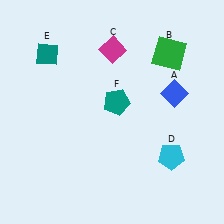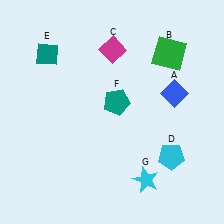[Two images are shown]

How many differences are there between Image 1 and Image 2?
There is 1 difference between the two images.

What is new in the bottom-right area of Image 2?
A cyan star (G) was added in the bottom-right area of Image 2.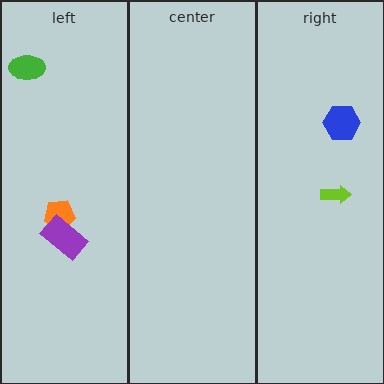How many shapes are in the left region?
3.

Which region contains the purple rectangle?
The left region.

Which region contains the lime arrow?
The right region.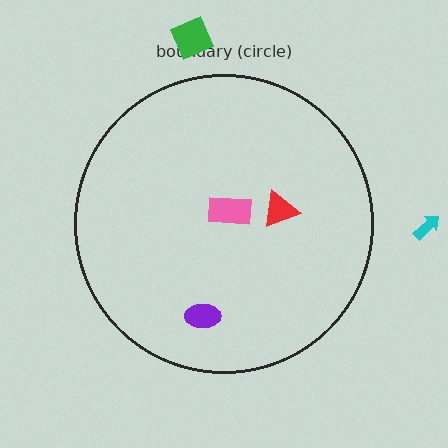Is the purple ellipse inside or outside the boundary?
Inside.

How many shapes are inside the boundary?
3 inside, 2 outside.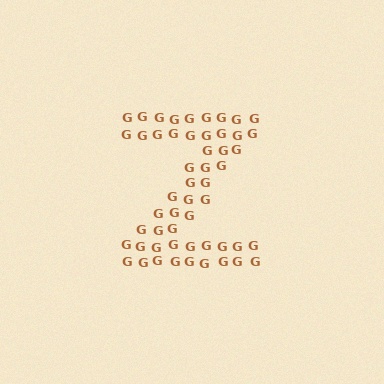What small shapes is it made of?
It is made of small letter G's.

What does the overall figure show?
The overall figure shows the letter Z.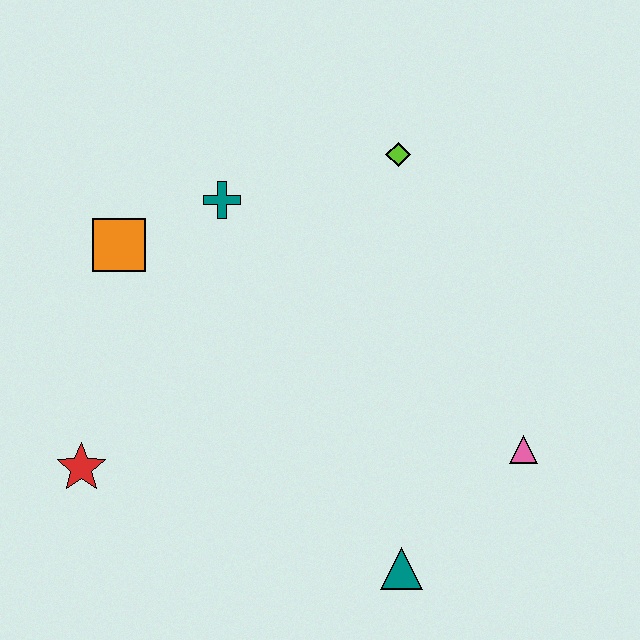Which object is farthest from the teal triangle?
The orange square is farthest from the teal triangle.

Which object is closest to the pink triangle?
The teal triangle is closest to the pink triangle.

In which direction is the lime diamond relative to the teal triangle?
The lime diamond is above the teal triangle.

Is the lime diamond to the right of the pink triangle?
No